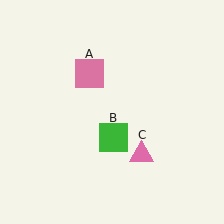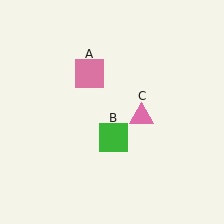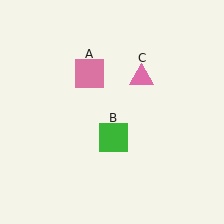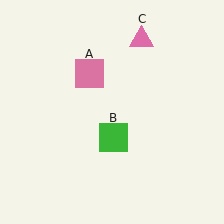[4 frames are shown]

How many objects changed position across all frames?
1 object changed position: pink triangle (object C).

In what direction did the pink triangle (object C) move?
The pink triangle (object C) moved up.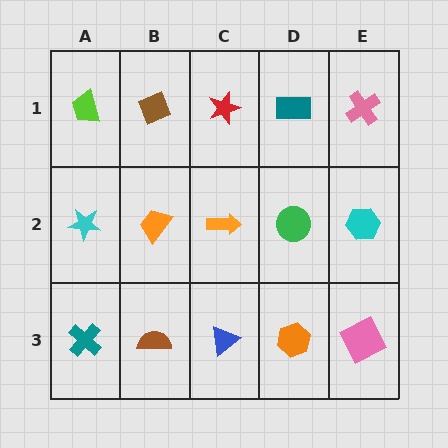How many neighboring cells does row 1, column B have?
3.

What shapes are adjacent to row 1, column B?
An orange trapezoid (row 2, column B), a lime trapezoid (row 1, column A), a red star (row 1, column C).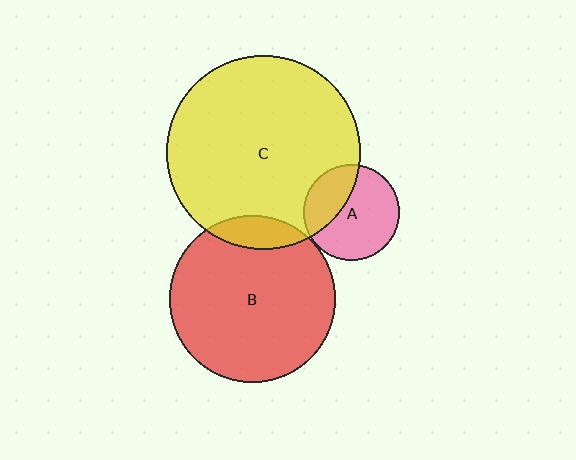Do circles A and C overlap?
Yes.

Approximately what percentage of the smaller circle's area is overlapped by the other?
Approximately 30%.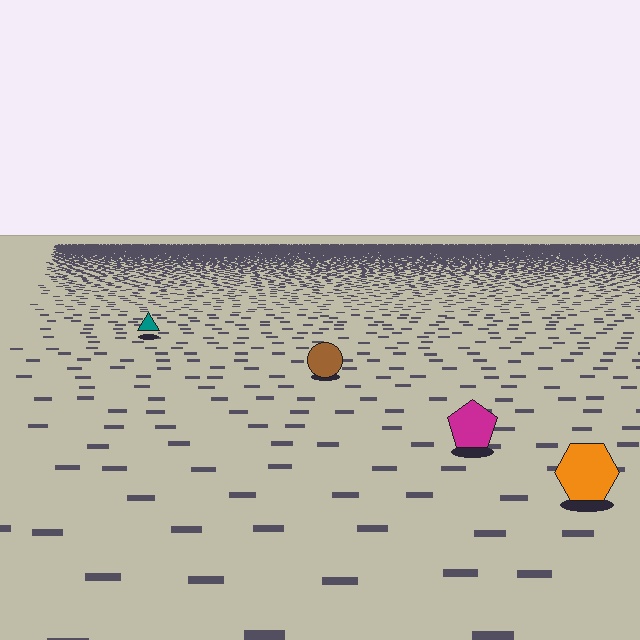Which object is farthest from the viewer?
The teal triangle is farthest from the viewer. It appears smaller and the ground texture around it is denser.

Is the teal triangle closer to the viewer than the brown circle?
No. The brown circle is closer — you can tell from the texture gradient: the ground texture is coarser near it.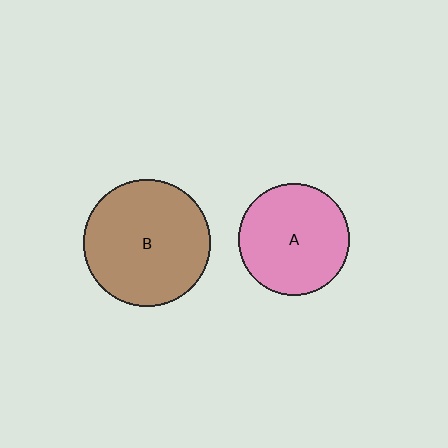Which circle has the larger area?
Circle B (brown).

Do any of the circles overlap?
No, none of the circles overlap.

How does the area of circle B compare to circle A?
Approximately 1.3 times.